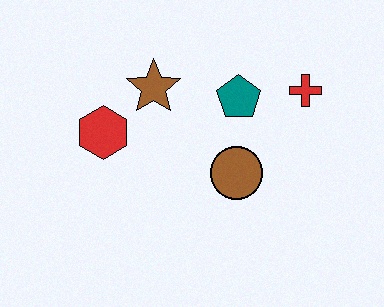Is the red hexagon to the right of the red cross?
No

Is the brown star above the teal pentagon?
Yes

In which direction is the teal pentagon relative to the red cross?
The teal pentagon is to the left of the red cross.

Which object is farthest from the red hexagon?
The red cross is farthest from the red hexagon.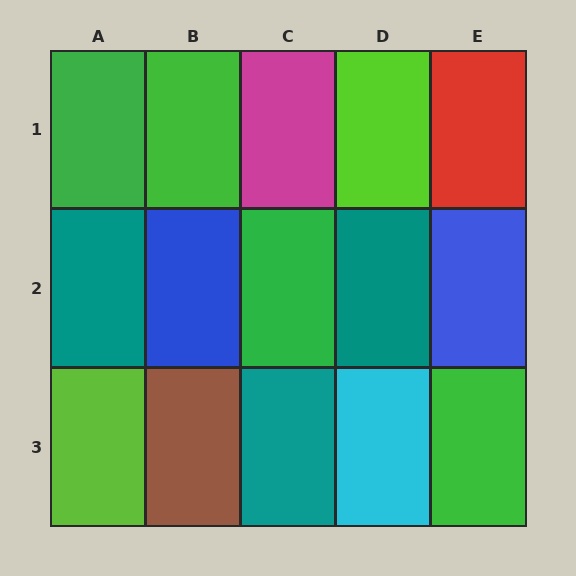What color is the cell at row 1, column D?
Lime.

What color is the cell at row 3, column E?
Green.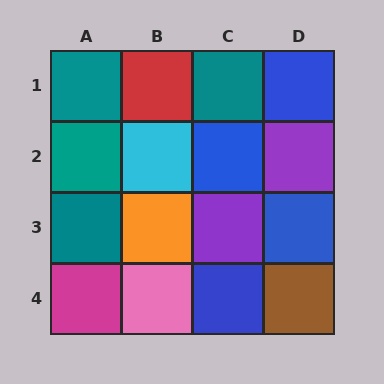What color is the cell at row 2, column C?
Blue.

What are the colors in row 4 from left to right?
Magenta, pink, blue, brown.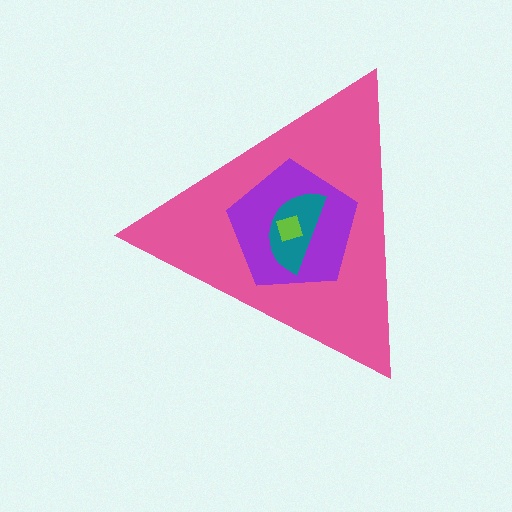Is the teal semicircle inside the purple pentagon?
Yes.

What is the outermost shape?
The pink triangle.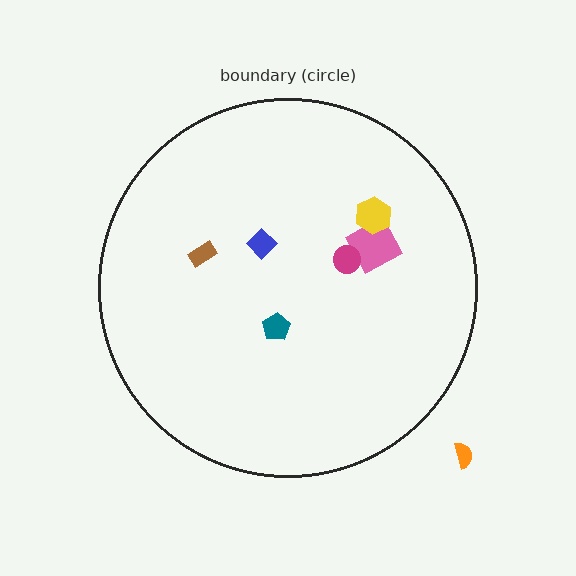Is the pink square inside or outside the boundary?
Inside.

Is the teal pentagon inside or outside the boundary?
Inside.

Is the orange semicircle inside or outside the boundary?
Outside.